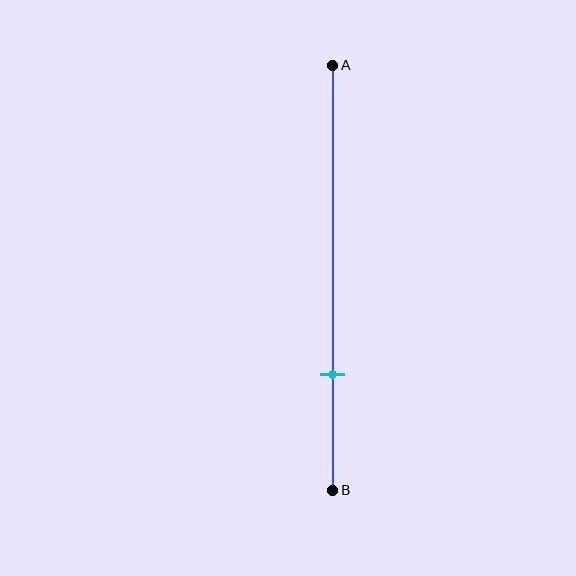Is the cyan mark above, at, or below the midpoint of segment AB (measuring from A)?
The cyan mark is below the midpoint of segment AB.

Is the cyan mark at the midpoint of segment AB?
No, the mark is at about 75% from A, not at the 50% midpoint.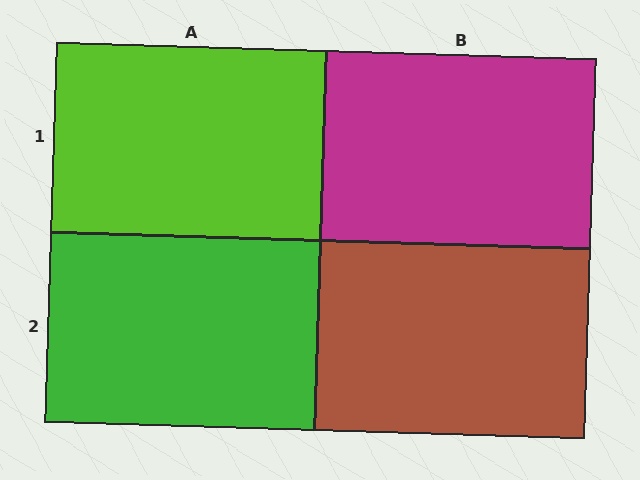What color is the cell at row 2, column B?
Brown.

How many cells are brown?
1 cell is brown.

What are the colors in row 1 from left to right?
Lime, magenta.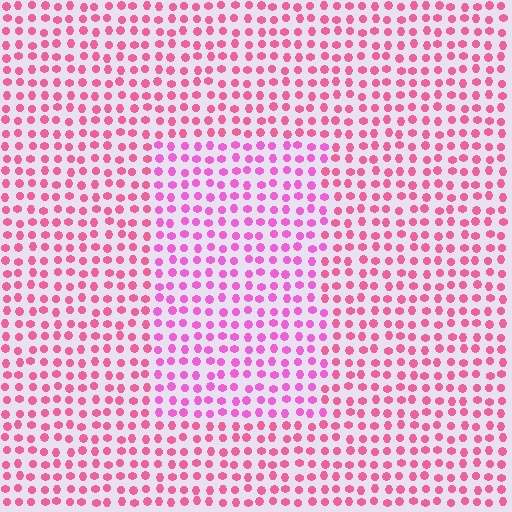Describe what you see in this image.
The image is filled with small pink elements in a uniform arrangement. A rectangle-shaped region is visible where the elements are tinted to a slightly different hue, forming a subtle color boundary.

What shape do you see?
I see a rectangle.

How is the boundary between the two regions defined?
The boundary is defined purely by a slight shift in hue (about 26 degrees). Spacing, size, and orientation are identical on both sides.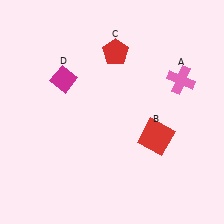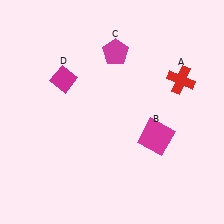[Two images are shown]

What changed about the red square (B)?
In Image 1, B is red. In Image 2, it changed to magenta.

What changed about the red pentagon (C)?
In Image 1, C is red. In Image 2, it changed to magenta.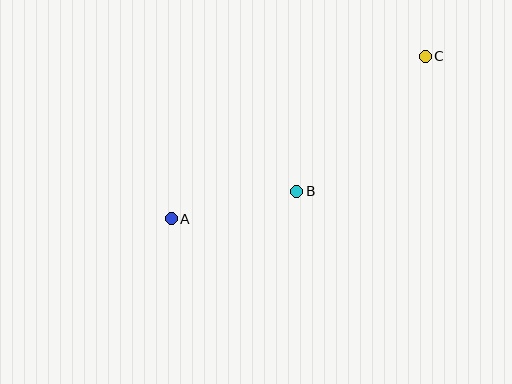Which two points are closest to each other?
Points A and B are closest to each other.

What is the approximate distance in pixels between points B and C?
The distance between B and C is approximately 186 pixels.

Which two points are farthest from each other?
Points A and C are farthest from each other.